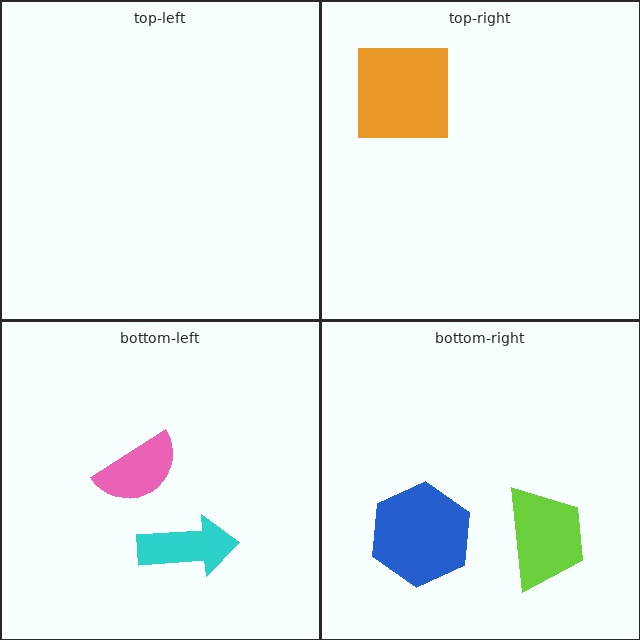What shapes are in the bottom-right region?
The lime trapezoid, the blue hexagon.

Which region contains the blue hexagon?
The bottom-right region.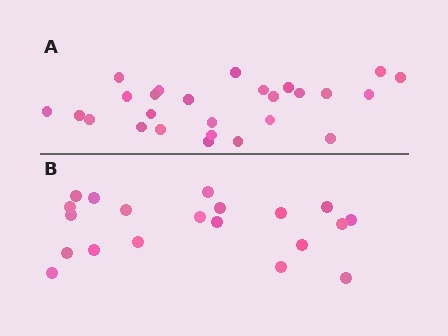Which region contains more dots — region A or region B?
Region A (the top region) has more dots.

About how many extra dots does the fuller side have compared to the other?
Region A has about 6 more dots than region B.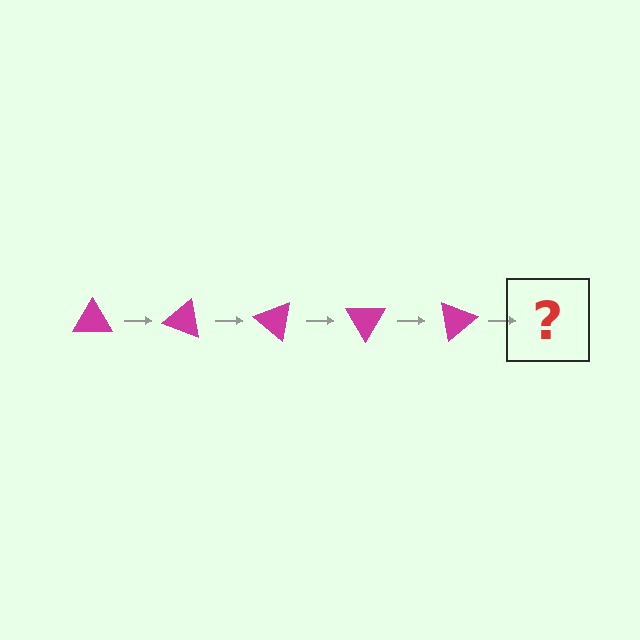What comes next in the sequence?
The next element should be a magenta triangle rotated 100 degrees.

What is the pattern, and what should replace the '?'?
The pattern is that the triangle rotates 20 degrees each step. The '?' should be a magenta triangle rotated 100 degrees.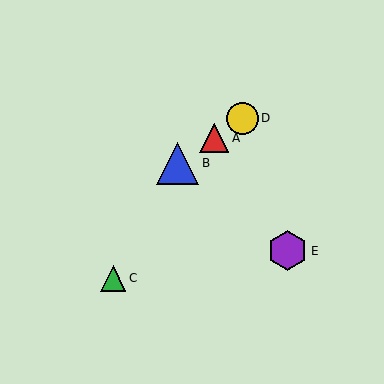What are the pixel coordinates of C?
Object C is at (113, 278).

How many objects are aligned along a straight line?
3 objects (A, B, D) are aligned along a straight line.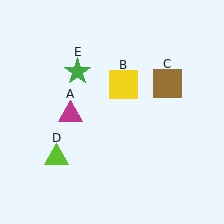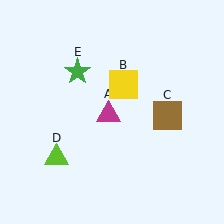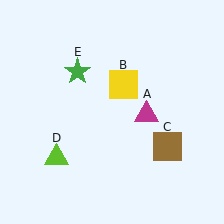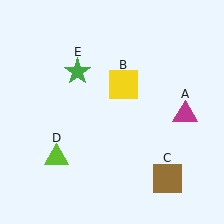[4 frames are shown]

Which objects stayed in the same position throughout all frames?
Yellow square (object B) and lime triangle (object D) and green star (object E) remained stationary.